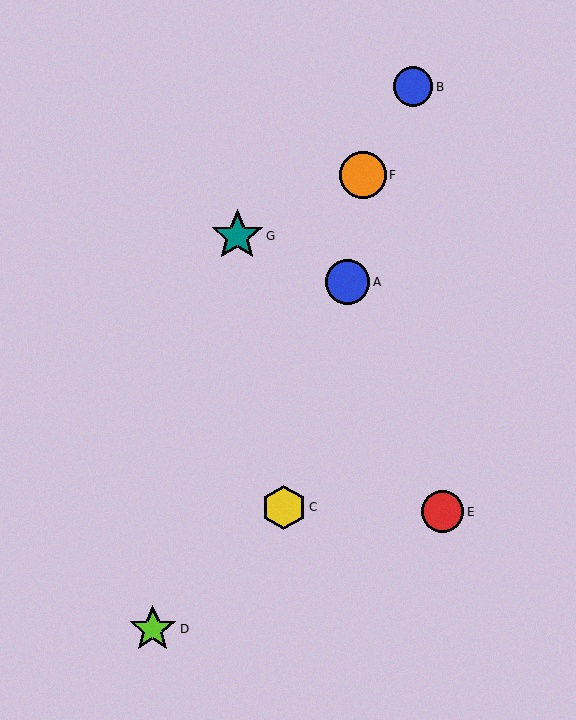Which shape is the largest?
The teal star (labeled G) is the largest.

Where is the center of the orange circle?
The center of the orange circle is at (363, 175).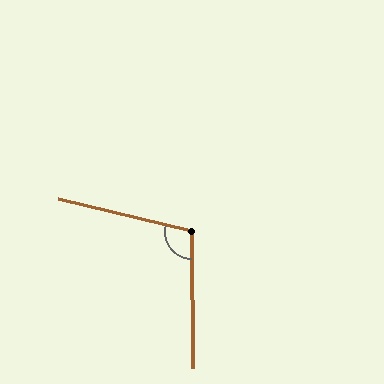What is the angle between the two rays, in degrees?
Approximately 104 degrees.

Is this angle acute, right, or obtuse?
It is obtuse.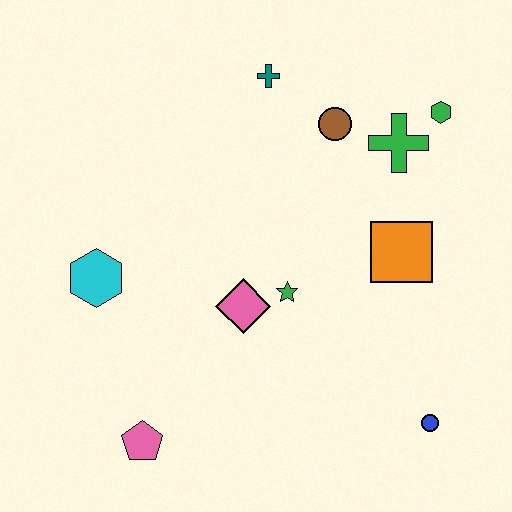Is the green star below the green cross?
Yes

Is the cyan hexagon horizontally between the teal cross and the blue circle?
No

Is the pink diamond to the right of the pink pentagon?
Yes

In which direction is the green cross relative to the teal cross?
The green cross is to the right of the teal cross.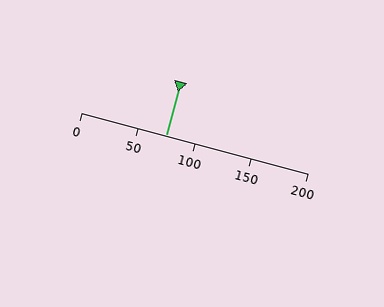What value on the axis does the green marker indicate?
The marker indicates approximately 75.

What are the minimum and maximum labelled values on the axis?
The axis runs from 0 to 200.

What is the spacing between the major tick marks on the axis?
The major ticks are spaced 50 apart.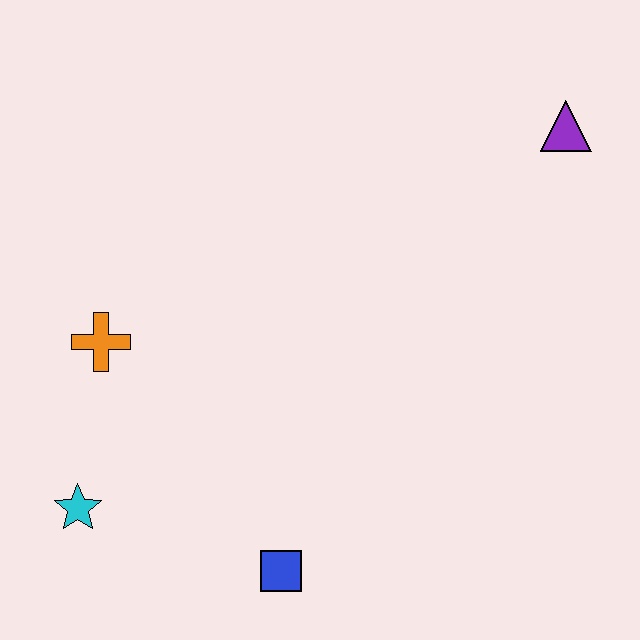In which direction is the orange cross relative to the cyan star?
The orange cross is above the cyan star.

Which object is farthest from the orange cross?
The purple triangle is farthest from the orange cross.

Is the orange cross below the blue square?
No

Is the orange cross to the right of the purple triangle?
No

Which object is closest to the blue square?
The cyan star is closest to the blue square.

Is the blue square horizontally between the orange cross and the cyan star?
No